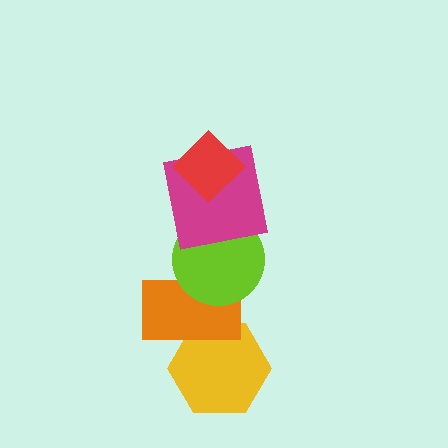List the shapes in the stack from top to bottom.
From top to bottom: the red diamond, the magenta square, the lime circle, the orange rectangle, the yellow hexagon.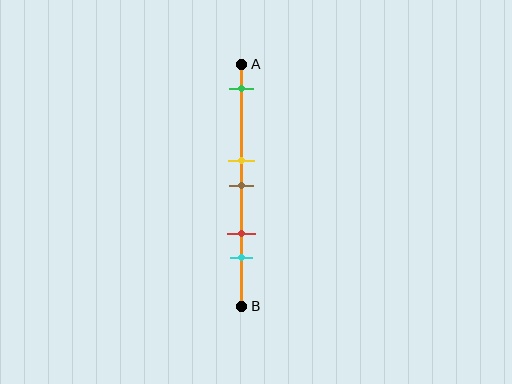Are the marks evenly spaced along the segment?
No, the marks are not evenly spaced.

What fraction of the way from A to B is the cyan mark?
The cyan mark is approximately 80% (0.8) of the way from A to B.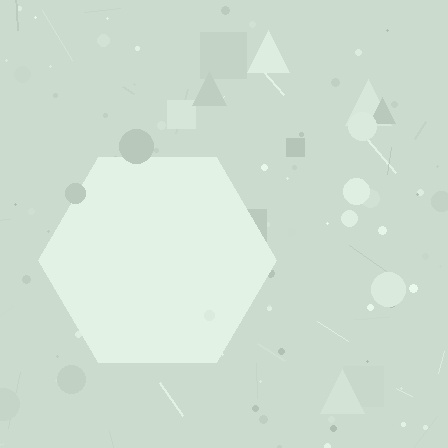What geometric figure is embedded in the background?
A hexagon is embedded in the background.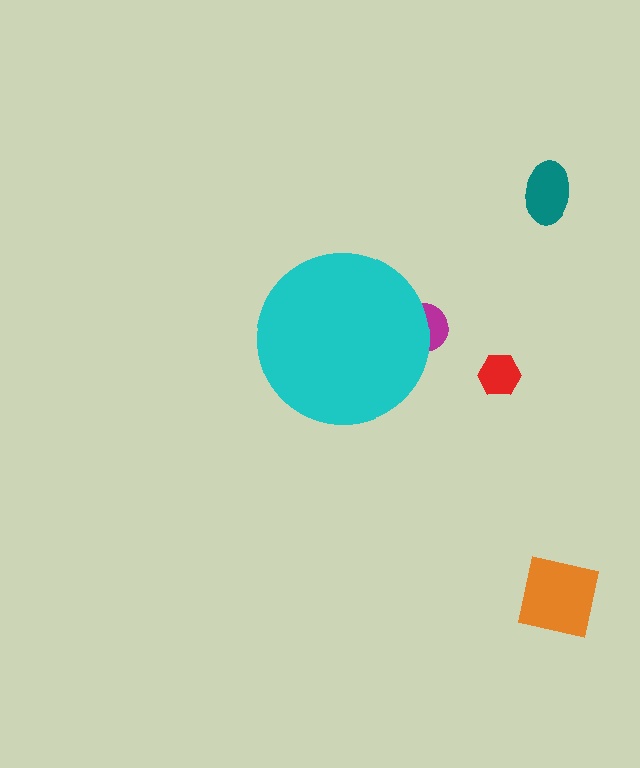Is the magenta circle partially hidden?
Yes, the magenta circle is partially hidden behind the cyan circle.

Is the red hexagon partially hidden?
No, the red hexagon is fully visible.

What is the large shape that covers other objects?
A cyan circle.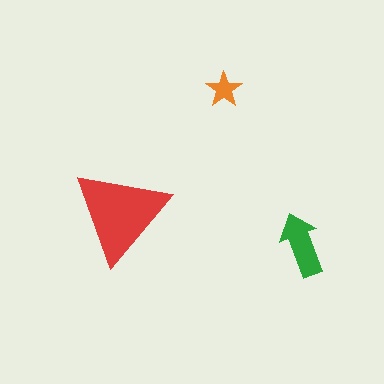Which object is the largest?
The red triangle.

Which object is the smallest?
The orange star.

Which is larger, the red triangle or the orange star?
The red triangle.